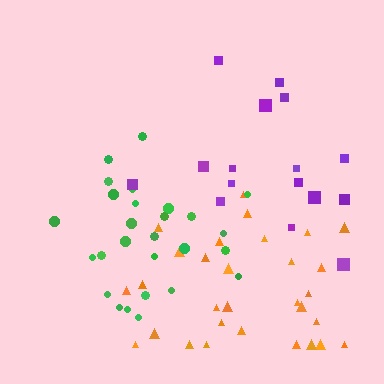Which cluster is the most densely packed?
Green.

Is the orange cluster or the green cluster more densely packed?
Green.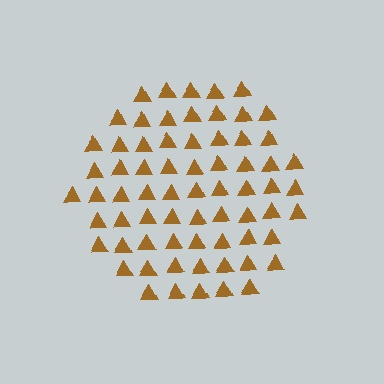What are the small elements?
The small elements are triangles.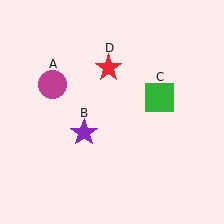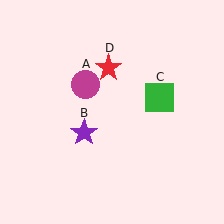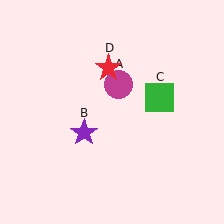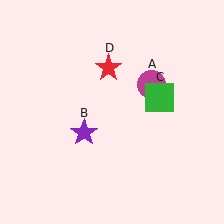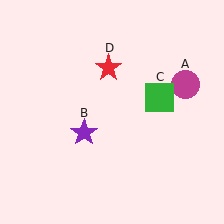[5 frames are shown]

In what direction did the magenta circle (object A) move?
The magenta circle (object A) moved right.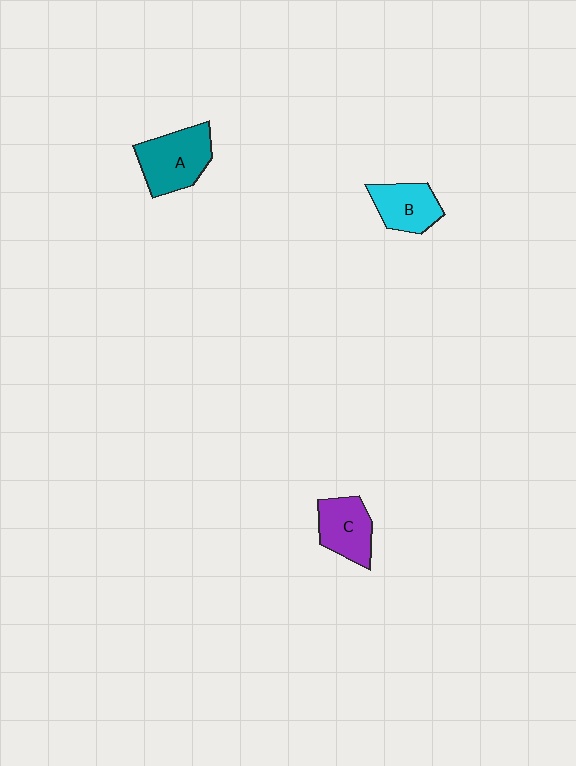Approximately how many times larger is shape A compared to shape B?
Approximately 1.4 times.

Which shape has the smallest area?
Shape B (cyan).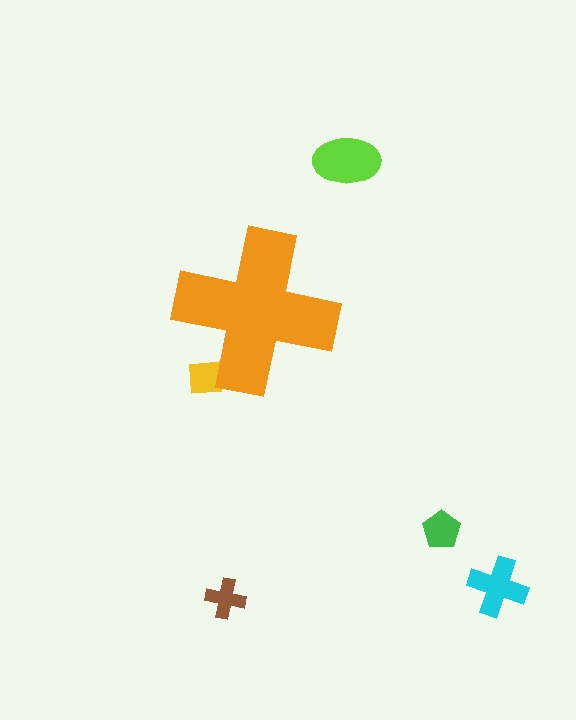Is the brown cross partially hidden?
No, the brown cross is fully visible.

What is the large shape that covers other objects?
An orange cross.